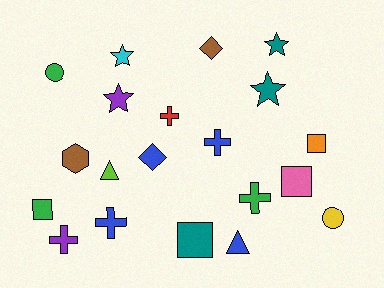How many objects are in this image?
There are 20 objects.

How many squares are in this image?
There are 4 squares.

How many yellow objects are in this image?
There is 1 yellow object.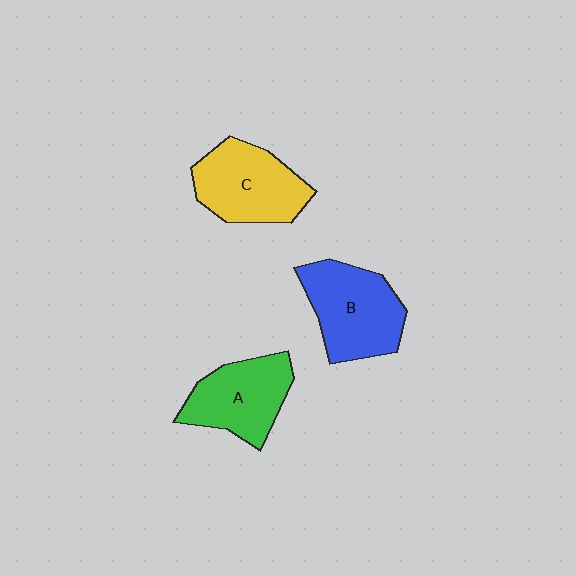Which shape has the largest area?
Shape B (blue).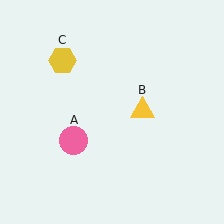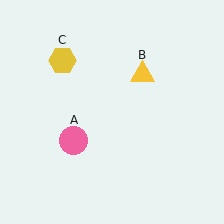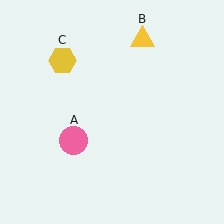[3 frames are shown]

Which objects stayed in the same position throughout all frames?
Pink circle (object A) and yellow hexagon (object C) remained stationary.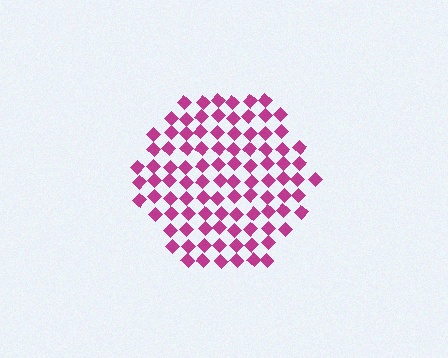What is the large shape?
The large shape is a hexagon.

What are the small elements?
The small elements are diamonds.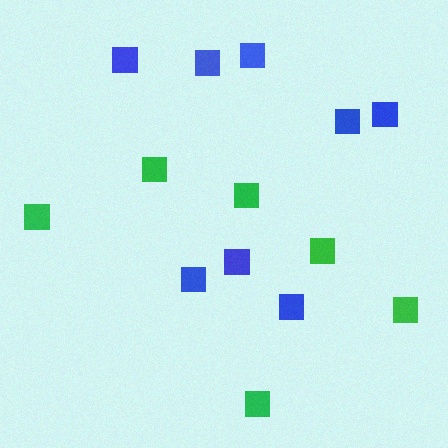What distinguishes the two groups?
There are 2 groups: one group of blue squares (8) and one group of green squares (6).